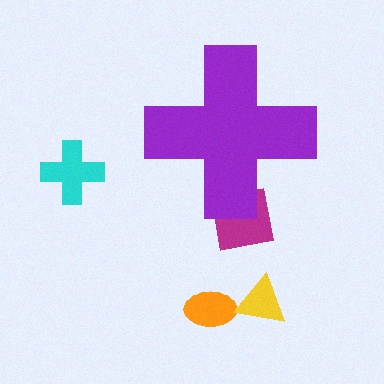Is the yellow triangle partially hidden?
No, the yellow triangle is fully visible.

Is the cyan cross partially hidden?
No, the cyan cross is fully visible.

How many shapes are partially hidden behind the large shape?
1 shape is partially hidden.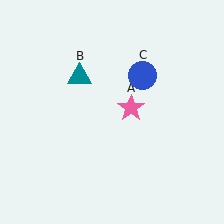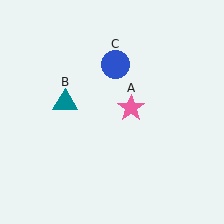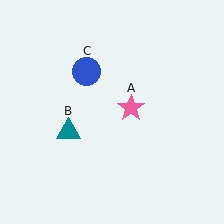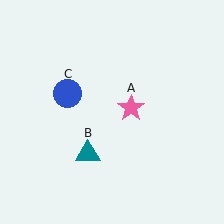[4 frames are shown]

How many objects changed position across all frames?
2 objects changed position: teal triangle (object B), blue circle (object C).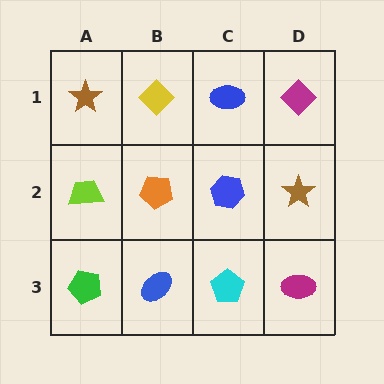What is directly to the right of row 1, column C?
A magenta diamond.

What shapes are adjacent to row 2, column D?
A magenta diamond (row 1, column D), a magenta ellipse (row 3, column D), a blue hexagon (row 2, column C).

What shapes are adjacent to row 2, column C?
A blue ellipse (row 1, column C), a cyan pentagon (row 3, column C), an orange pentagon (row 2, column B), a brown star (row 2, column D).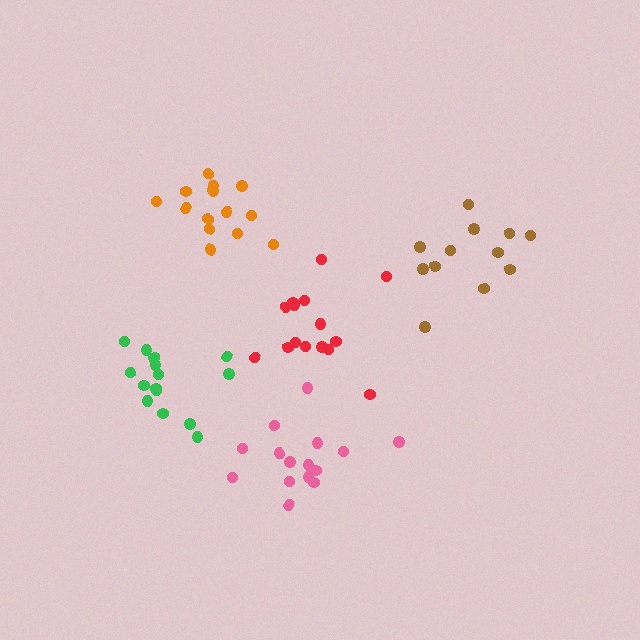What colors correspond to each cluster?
The clusters are colored: green, orange, pink, red, brown.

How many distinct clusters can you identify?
There are 5 distinct clusters.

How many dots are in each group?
Group 1: 15 dots, Group 2: 14 dots, Group 3: 15 dots, Group 4: 15 dots, Group 5: 12 dots (71 total).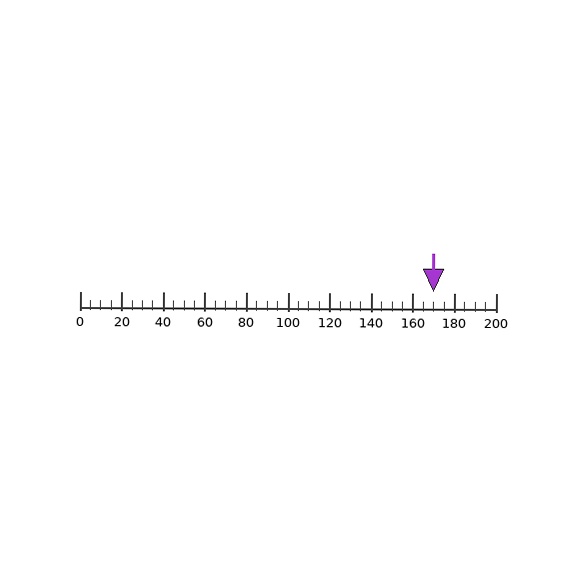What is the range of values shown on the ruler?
The ruler shows values from 0 to 200.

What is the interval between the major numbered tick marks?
The major tick marks are spaced 20 units apart.